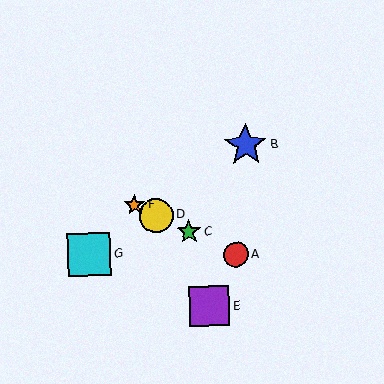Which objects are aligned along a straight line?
Objects A, C, D, F are aligned along a straight line.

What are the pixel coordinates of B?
Object B is at (246, 145).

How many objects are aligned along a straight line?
4 objects (A, C, D, F) are aligned along a straight line.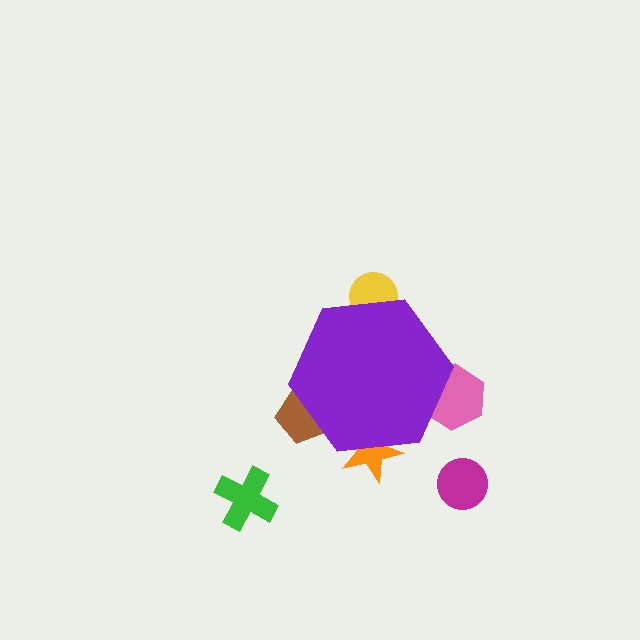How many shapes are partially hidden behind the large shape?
4 shapes are partially hidden.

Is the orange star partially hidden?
Yes, the orange star is partially hidden behind the purple hexagon.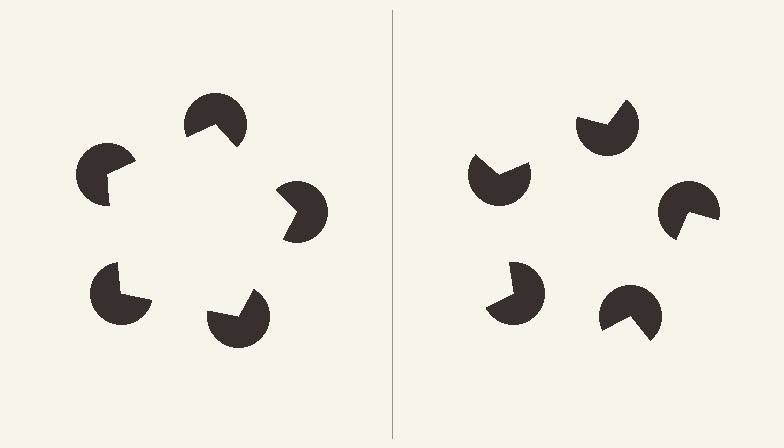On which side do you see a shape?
An illusory pentagon appears on the left side. On the right side the wedge cuts are rotated, so no coherent shape forms.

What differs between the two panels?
The pac-man discs are positioned identically on both sides; only the wedge orientations differ. On the left they align to a pentagon; on the right they are misaligned.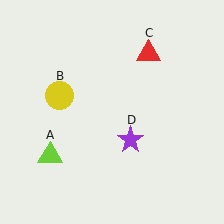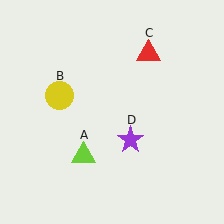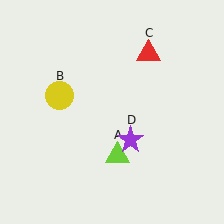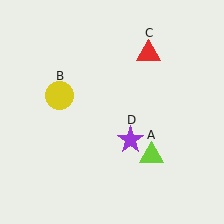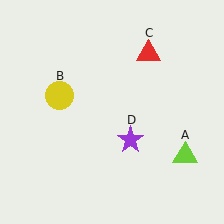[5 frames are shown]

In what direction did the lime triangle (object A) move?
The lime triangle (object A) moved right.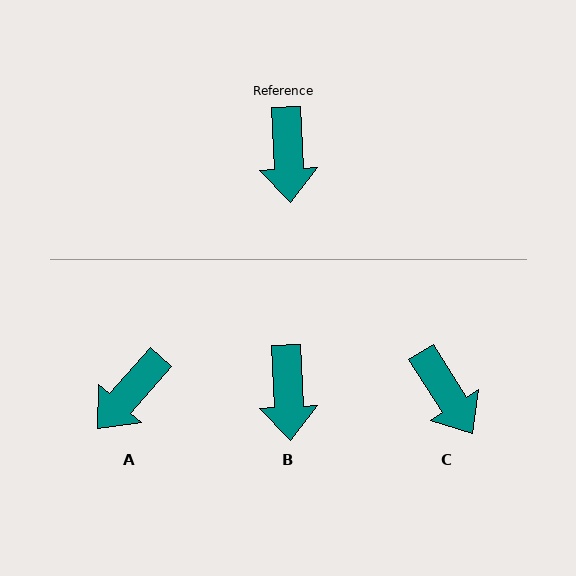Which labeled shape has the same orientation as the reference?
B.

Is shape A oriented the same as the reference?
No, it is off by about 44 degrees.